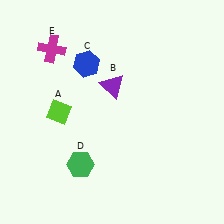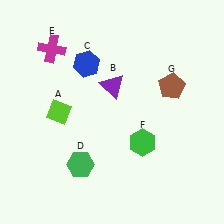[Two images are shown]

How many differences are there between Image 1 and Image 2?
There are 2 differences between the two images.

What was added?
A green hexagon (F), a brown pentagon (G) were added in Image 2.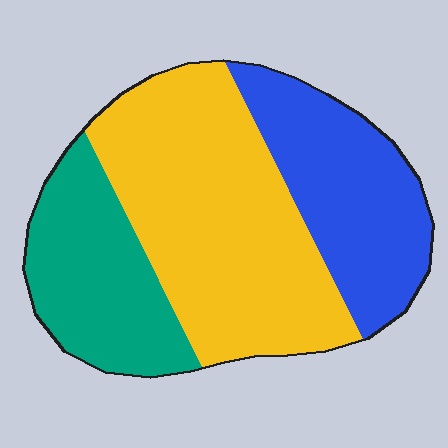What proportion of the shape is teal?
Teal takes up about one quarter (1/4) of the shape.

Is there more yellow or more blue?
Yellow.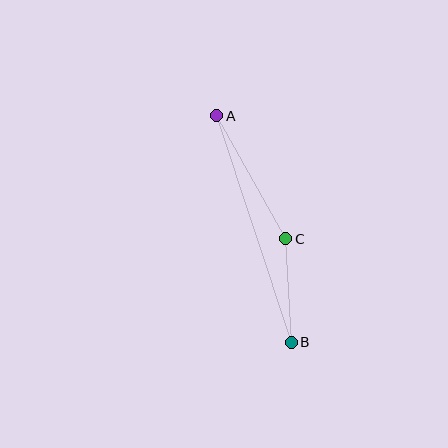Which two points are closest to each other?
Points B and C are closest to each other.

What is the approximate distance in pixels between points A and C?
The distance between A and C is approximately 141 pixels.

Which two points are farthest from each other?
Points A and B are farthest from each other.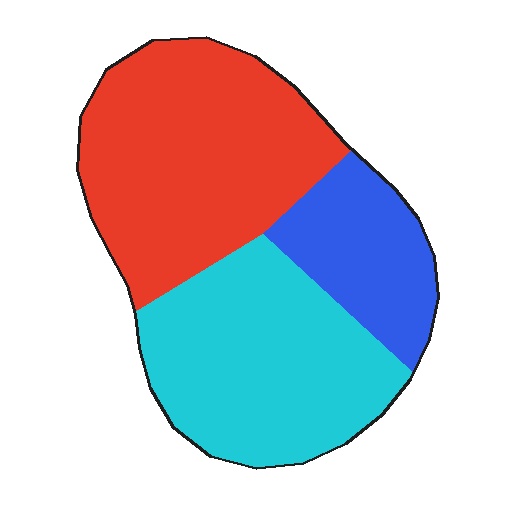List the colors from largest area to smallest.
From largest to smallest: red, cyan, blue.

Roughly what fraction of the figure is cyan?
Cyan covers roughly 40% of the figure.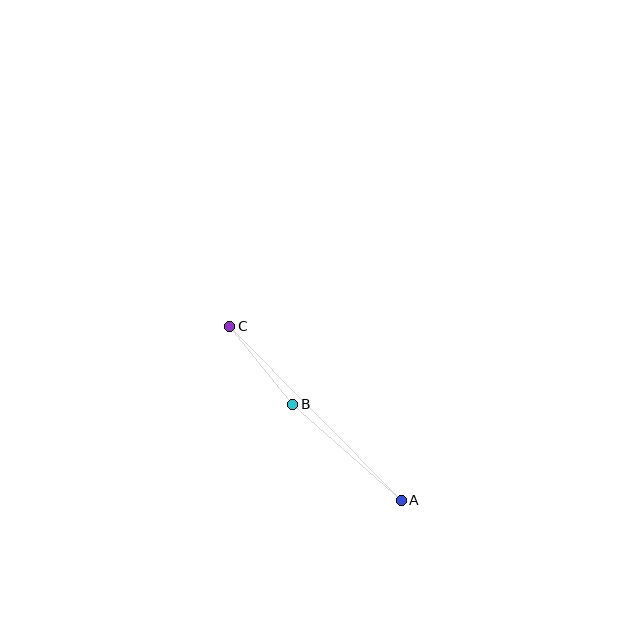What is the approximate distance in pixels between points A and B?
The distance between A and B is approximately 145 pixels.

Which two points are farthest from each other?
Points A and C are farthest from each other.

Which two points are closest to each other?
Points B and C are closest to each other.